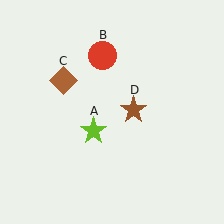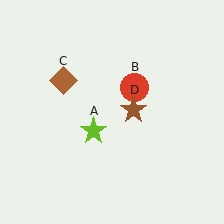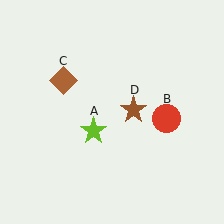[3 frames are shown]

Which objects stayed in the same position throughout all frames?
Lime star (object A) and brown diamond (object C) and brown star (object D) remained stationary.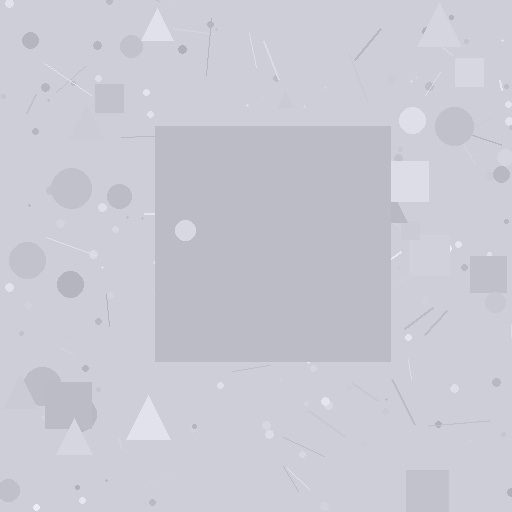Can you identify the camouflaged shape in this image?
The camouflaged shape is a square.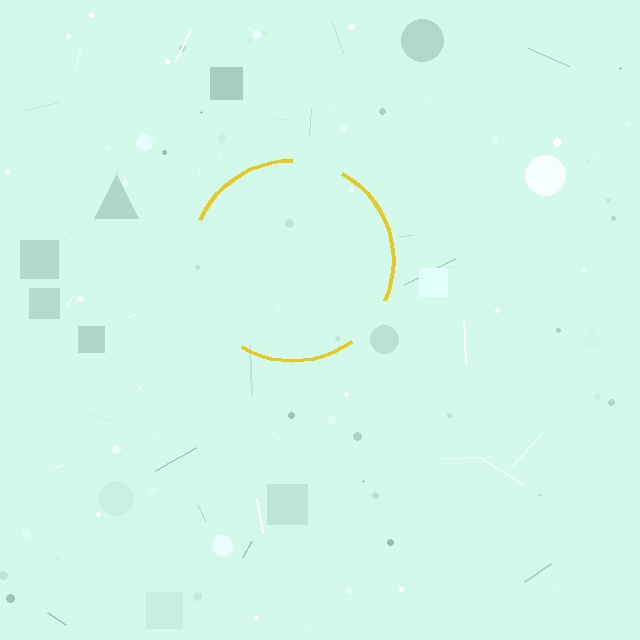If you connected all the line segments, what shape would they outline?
They would outline a circle.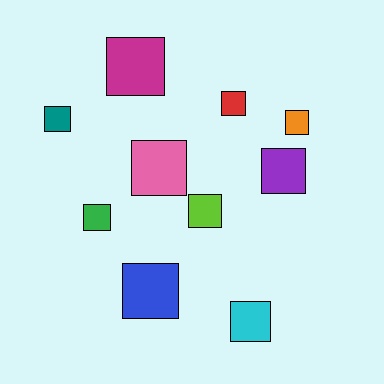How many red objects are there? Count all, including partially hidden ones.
There is 1 red object.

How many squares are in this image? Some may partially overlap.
There are 10 squares.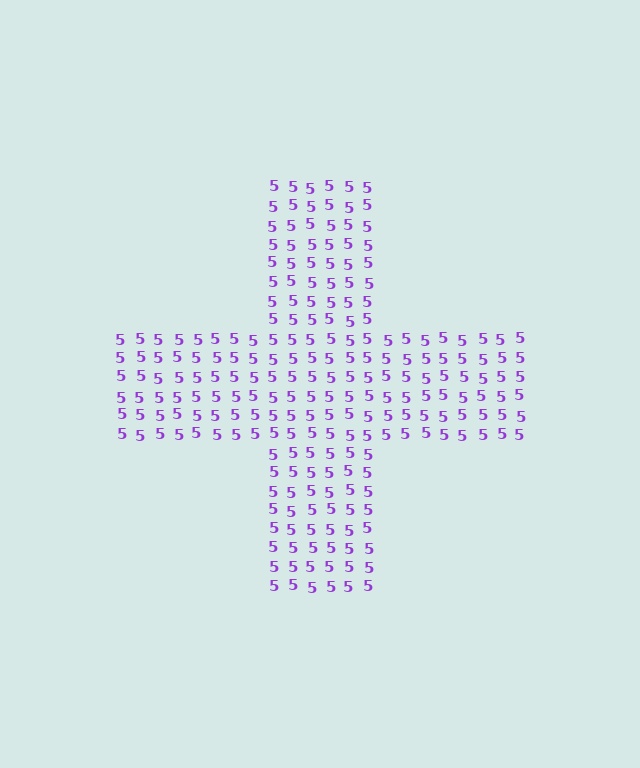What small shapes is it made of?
It is made of small digit 5's.